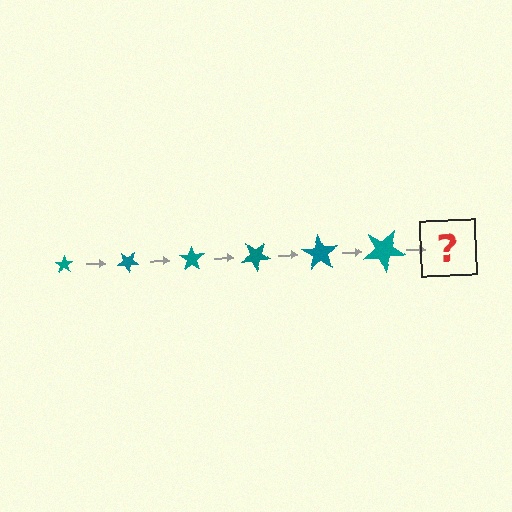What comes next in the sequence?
The next element should be a star, larger than the previous one and rotated 210 degrees from the start.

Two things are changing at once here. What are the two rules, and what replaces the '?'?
The two rules are that the star grows larger each step and it rotates 35 degrees each step. The '?' should be a star, larger than the previous one and rotated 210 degrees from the start.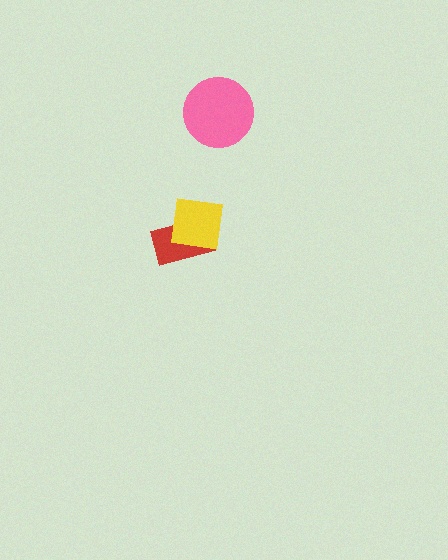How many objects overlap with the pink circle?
0 objects overlap with the pink circle.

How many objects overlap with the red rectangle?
1 object overlaps with the red rectangle.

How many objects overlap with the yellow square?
1 object overlaps with the yellow square.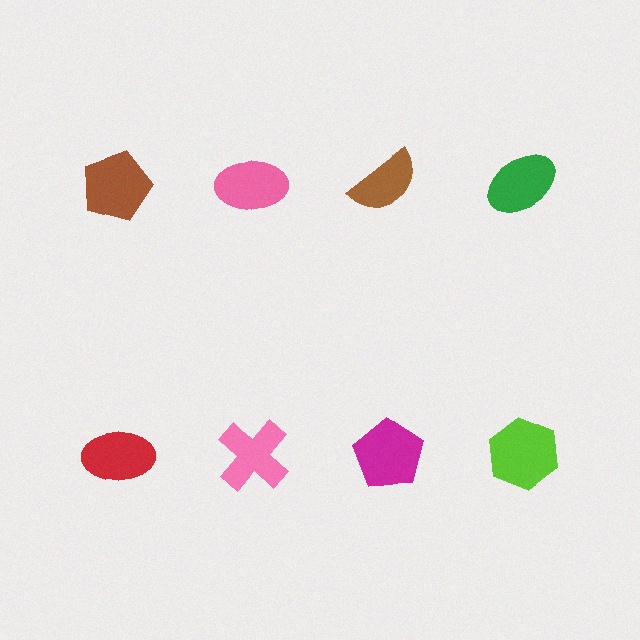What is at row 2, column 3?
A magenta pentagon.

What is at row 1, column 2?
A pink ellipse.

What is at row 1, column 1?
A brown pentagon.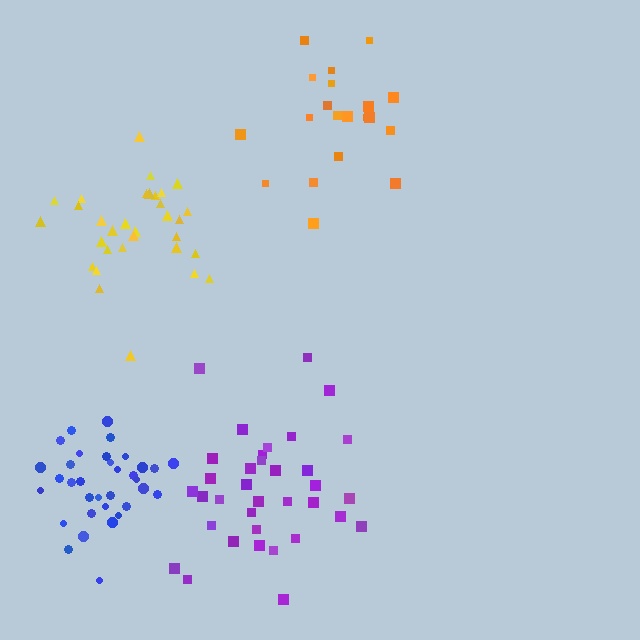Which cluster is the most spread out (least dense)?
Orange.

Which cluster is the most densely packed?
Blue.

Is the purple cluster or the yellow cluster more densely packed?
Yellow.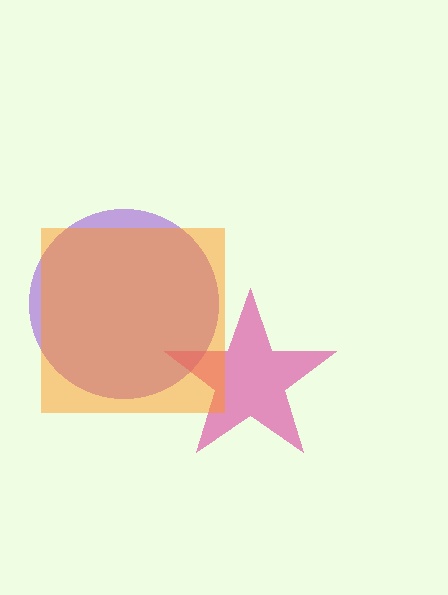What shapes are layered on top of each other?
The layered shapes are: a purple circle, a magenta star, an orange square.